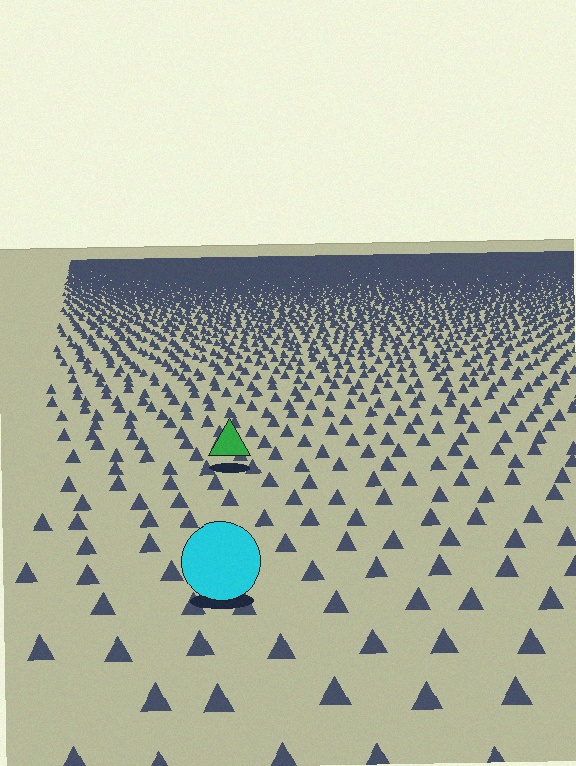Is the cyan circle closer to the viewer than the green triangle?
Yes. The cyan circle is closer — you can tell from the texture gradient: the ground texture is coarser near it.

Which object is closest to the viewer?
The cyan circle is closest. The texture marks near it are larger and more spread out.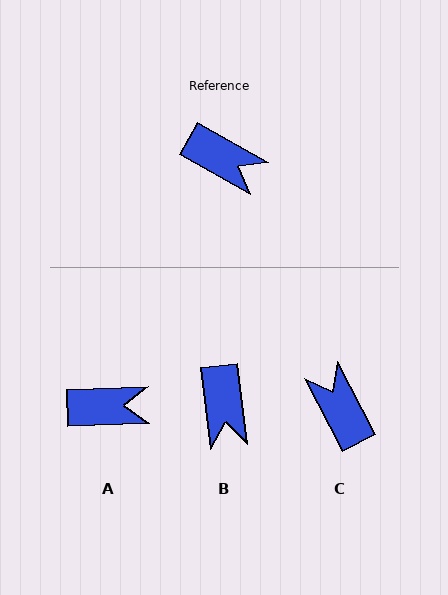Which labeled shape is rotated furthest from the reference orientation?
C, about 146 degrees away.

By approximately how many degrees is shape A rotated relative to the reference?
Approximately 31 degrees counter-clockwise.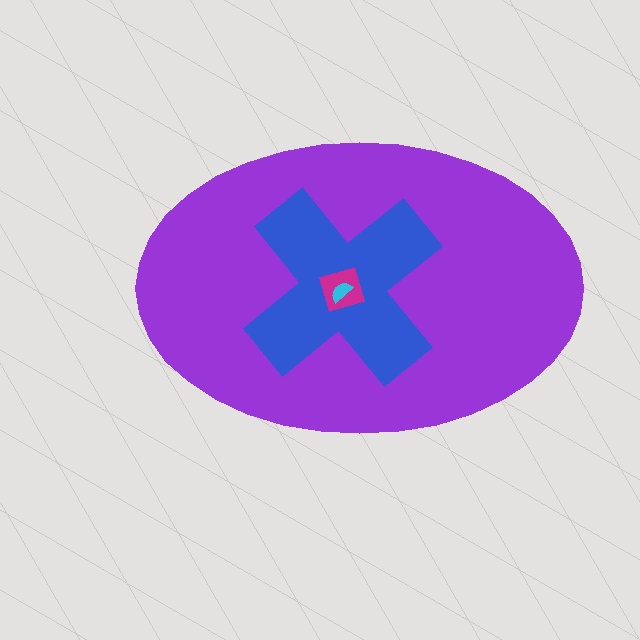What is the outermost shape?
The purple ellipse.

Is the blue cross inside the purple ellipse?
Yes.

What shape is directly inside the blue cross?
The magenta square.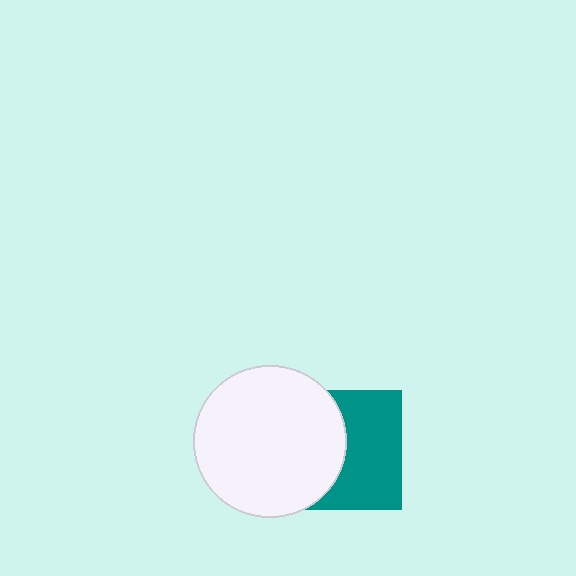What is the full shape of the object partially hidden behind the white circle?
The partially hidden object is a teal square.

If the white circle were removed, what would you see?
You would see the complete teal square.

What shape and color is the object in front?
The object in front is a white circle.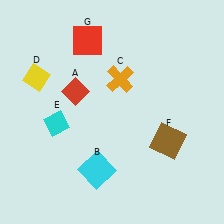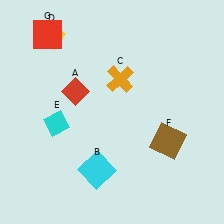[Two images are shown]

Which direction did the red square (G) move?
The red square (G) moved left.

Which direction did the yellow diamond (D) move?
The yellow diamond (D) moved up.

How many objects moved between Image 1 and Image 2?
2 objects moved between the two images.